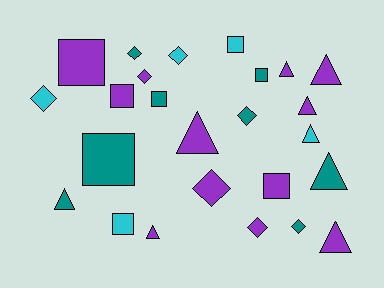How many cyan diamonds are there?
There are 2 cyan diamonds.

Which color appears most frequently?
Purple, with 12 objects.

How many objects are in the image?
There are 25 objects.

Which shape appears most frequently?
Triangle, with 9 objects.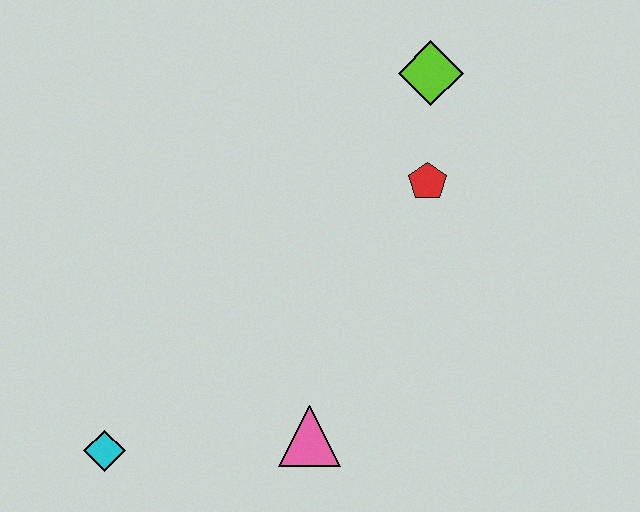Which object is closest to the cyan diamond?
The pink triangle is closest to the cyan diamond.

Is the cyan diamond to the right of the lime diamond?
No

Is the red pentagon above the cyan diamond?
Yes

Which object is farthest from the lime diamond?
The cyan diamond is farthest from the lime diamond.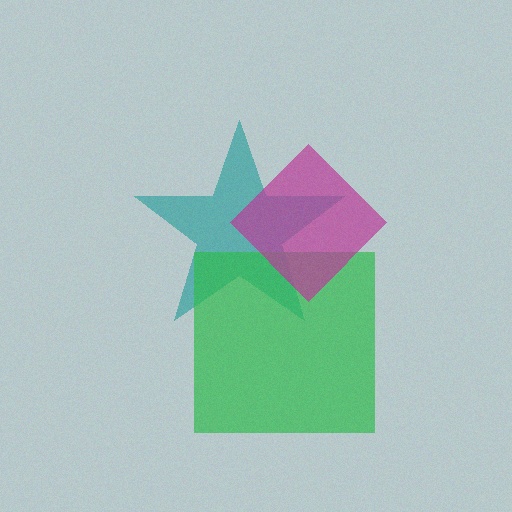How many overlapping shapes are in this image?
There are 3 overlapping shapes in the image.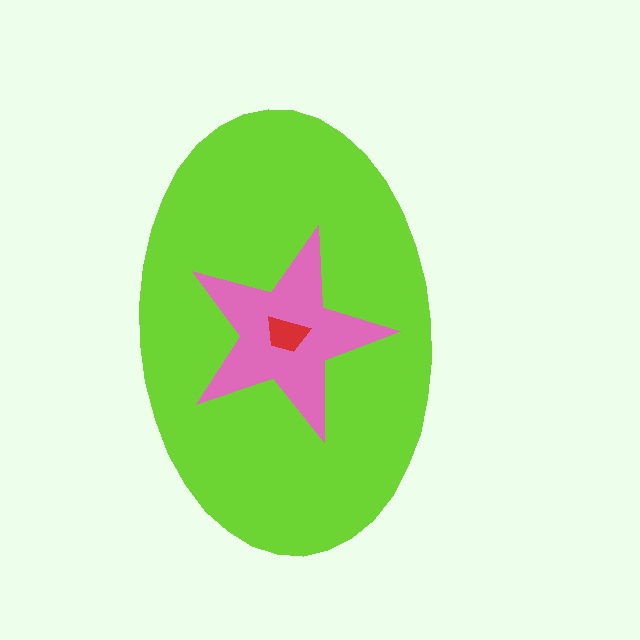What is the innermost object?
The red trapezoid.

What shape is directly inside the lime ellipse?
The pink star.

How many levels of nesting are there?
3.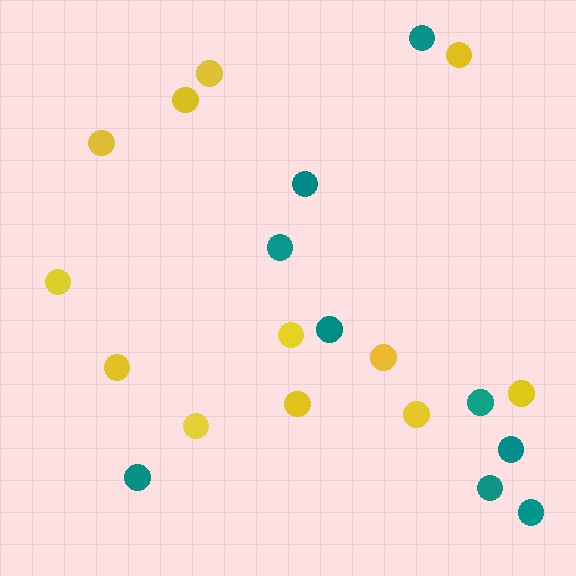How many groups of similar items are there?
There are 2 groups: one group of teal circles (9) and one group of yellow circles (12).